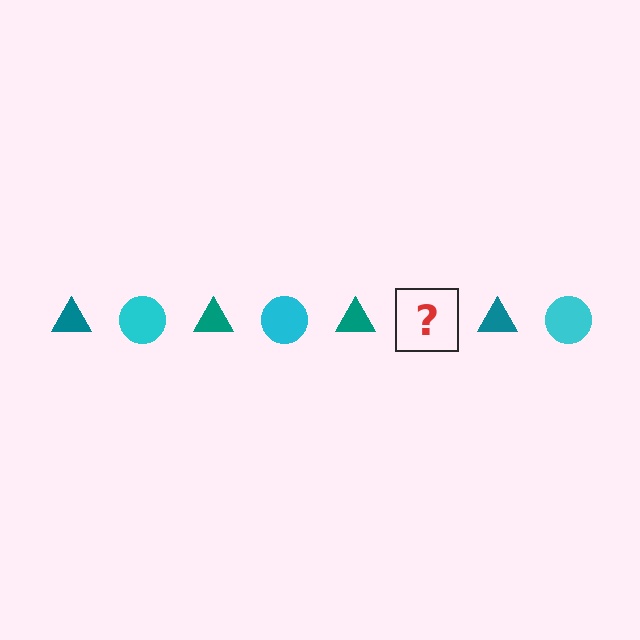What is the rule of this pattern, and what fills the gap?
The rule is that the pattern alternates between teal triangle and cyan circle. The gap should be filled with a cyan circle.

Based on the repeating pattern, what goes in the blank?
The blank should be a cyan circle.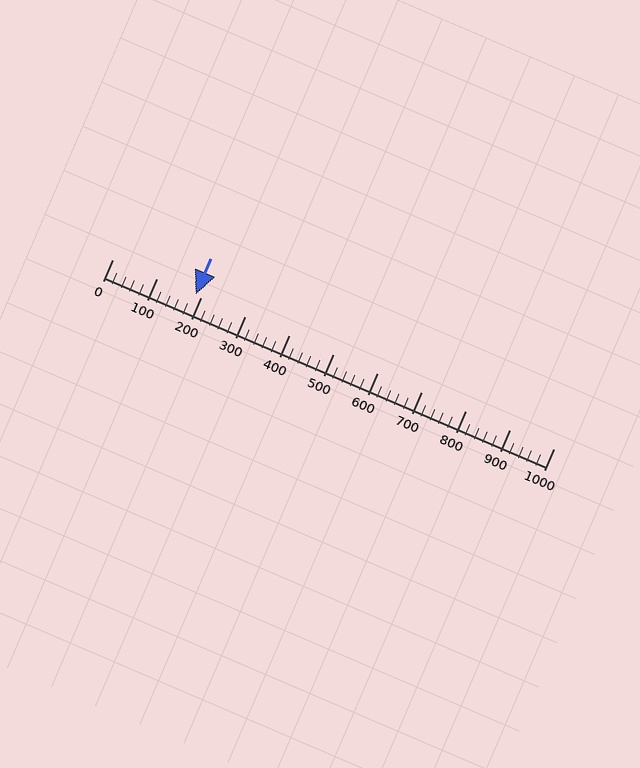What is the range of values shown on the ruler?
The ruler shows values from 0 to 1000.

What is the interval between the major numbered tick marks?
The major tick marks are spaced 100 units apart.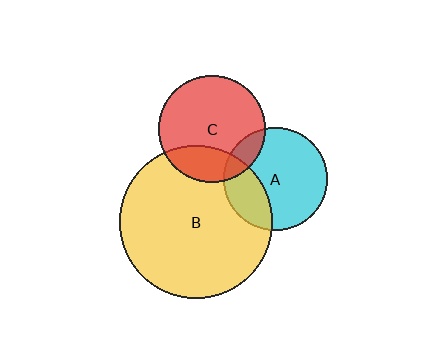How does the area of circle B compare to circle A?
Approximately 2.2 times.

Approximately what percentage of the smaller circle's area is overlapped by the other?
Approximately 30%.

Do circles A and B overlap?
Yes.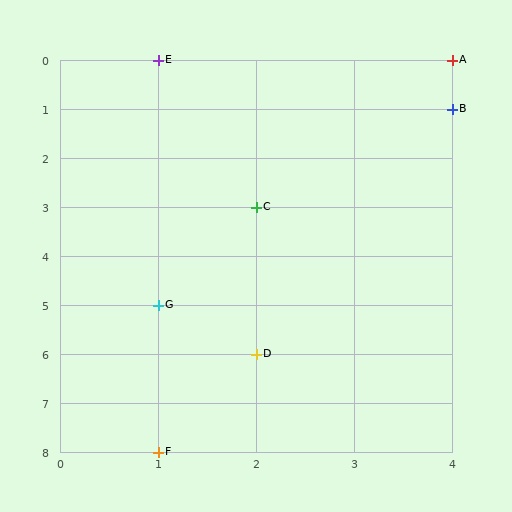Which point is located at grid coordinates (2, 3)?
Point C is at (2, 3).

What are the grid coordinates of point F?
Point F is at grid coordinates (1, 8).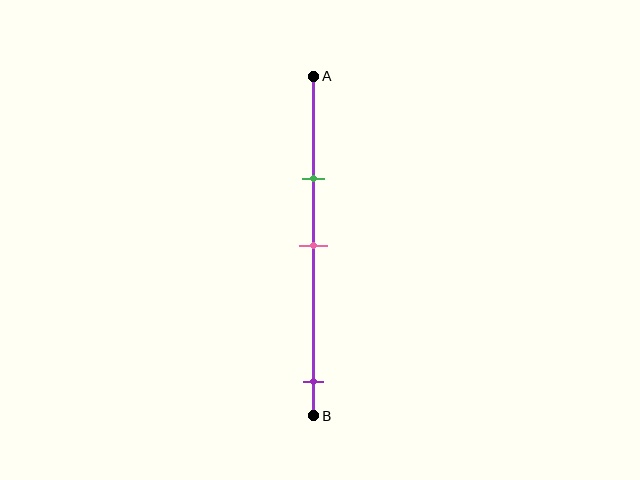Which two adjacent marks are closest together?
The green and pink marks are the closest adjacent pair.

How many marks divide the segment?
There are 3 marks dividing the segment.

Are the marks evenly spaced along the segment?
No, the marks are not evenly spaced.